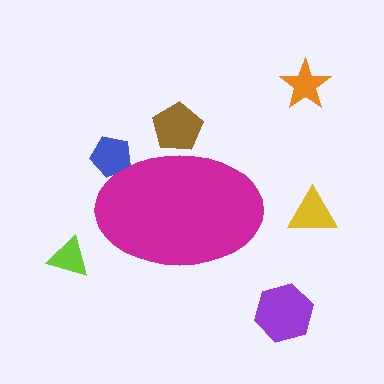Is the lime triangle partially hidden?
No, the lime triangle is fully visible.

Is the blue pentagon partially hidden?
Yes, the blue pentagon is partially hidden behind the magenta ellipse.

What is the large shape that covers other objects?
A magenta ellipse.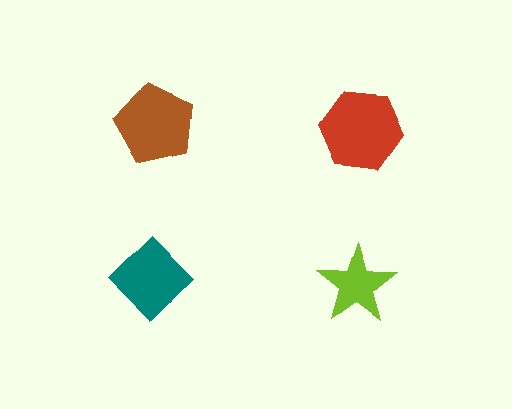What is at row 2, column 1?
A teal diamond.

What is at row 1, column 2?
A red hexagon.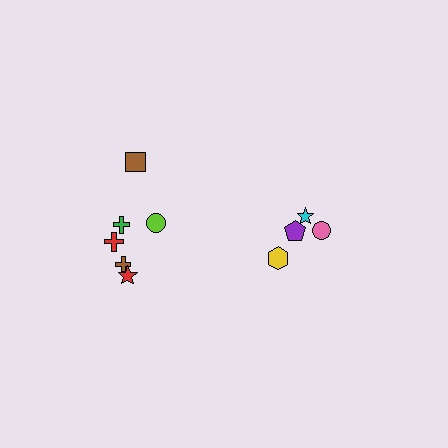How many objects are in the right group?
There are 4 objects.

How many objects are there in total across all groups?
There are 10 objects.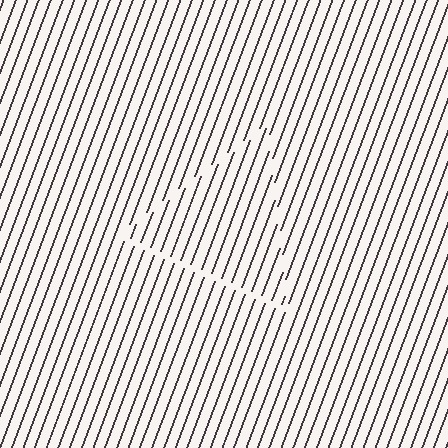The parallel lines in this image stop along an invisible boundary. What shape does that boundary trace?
An illusory triangle. The interior of the shape contains the same grating, shifted by half a period — the contour is defined by the phase discontinuity where line-ends from the inner and outer gratings abut.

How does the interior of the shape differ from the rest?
The interior of the shape contains the same grating, shifted by half a period — the contour is defined by the phase discontinuity where line-ends from the inner and outer gratings abut.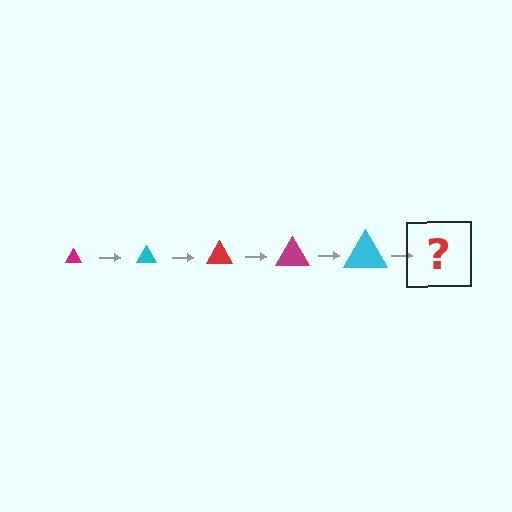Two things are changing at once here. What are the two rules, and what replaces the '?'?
The two rules are that the triangle grows larger each step and the color cycles through magenta, cyan, and red. The '?' should be a red triangle, larger than the previous one.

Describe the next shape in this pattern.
It should be a red triangle, larger than the previous one.